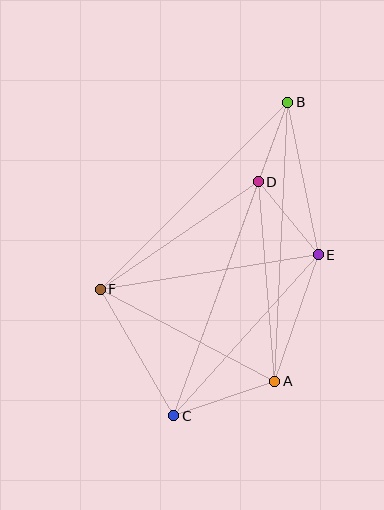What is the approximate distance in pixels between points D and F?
The distance between D and F is approximately 191 pixels.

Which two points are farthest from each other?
Points B and C are farthest from each other.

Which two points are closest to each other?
Points B and D are closest to each other.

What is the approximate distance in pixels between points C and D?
The distance between C and D is approximately 248 pixels.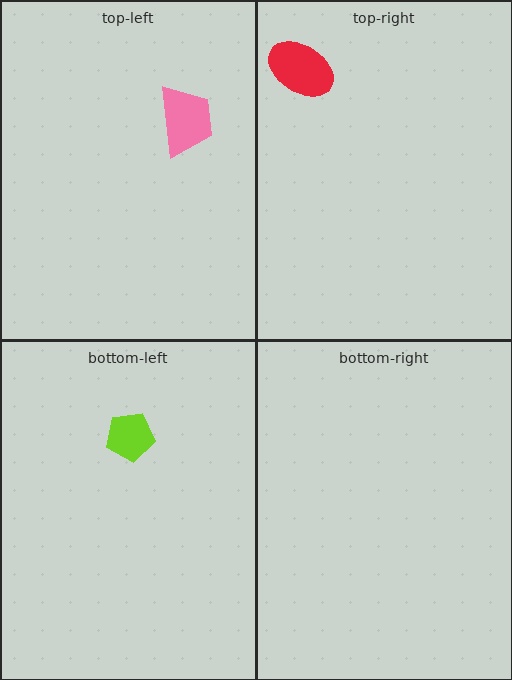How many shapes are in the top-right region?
1.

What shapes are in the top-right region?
The red ellipse.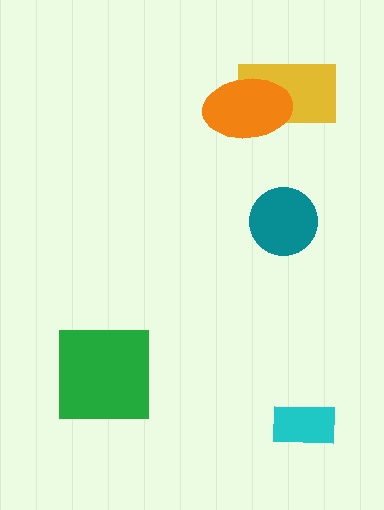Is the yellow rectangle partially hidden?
Yes, it is partially covered by another shape.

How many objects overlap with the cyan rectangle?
0 objects overlap with the cyan rectangle.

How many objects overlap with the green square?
0 objects overlap with the green square.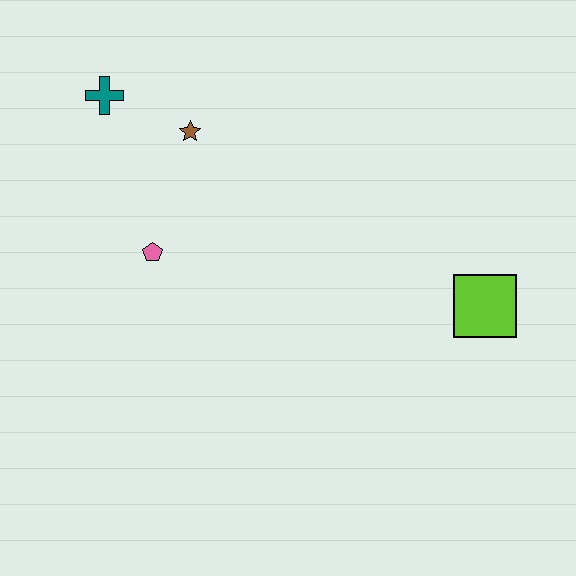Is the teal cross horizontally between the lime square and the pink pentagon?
No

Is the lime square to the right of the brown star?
Yes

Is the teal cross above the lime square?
Yes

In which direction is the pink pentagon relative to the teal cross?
The pink pentagon is below the teal cross.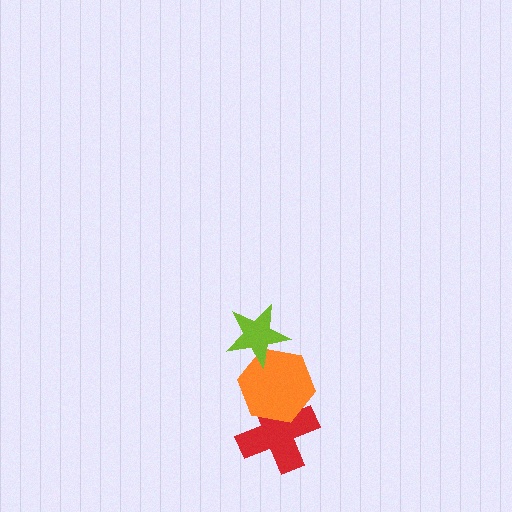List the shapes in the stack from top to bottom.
From top to bottom: the lime star, the orange hexagon, the red cross.